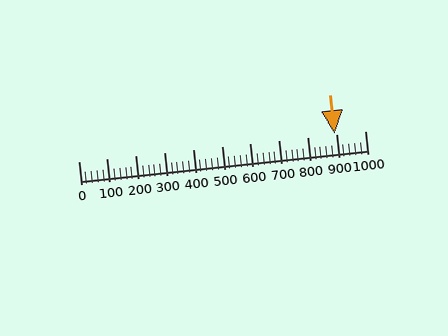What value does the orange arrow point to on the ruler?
The orange arrow points to approximately 895.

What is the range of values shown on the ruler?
The ruler shows values from 0 to 1000.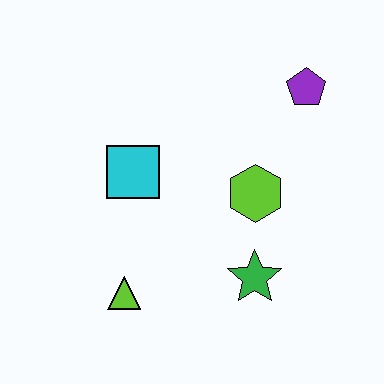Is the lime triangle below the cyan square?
Yes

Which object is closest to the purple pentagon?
The lime hexagon is closest to the purple pentagon.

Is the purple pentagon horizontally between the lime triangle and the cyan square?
No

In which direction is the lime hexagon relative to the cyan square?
The lime hexagon is to the right of the cyan square.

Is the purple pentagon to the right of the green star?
Yes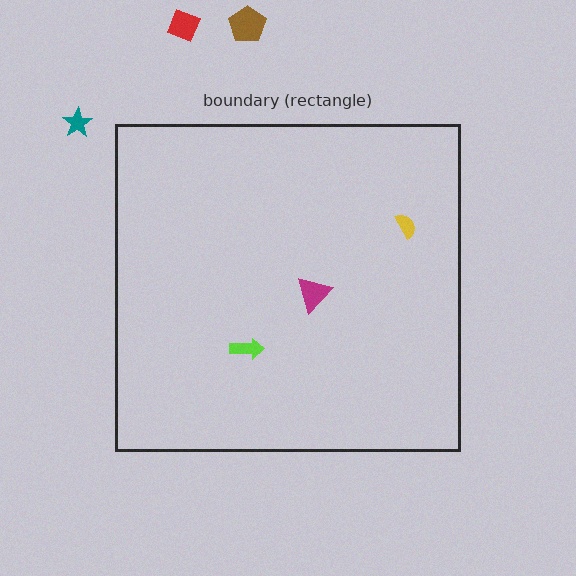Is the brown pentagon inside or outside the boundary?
Outside.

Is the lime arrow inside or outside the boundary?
Inside.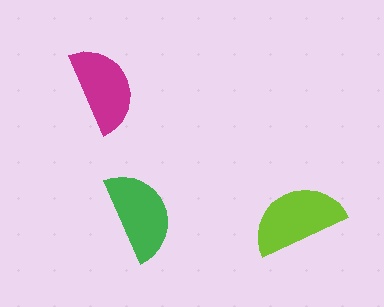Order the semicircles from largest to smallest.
the lime one, the green one, the magenta one.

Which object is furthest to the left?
The magenta semicircle is leftmost.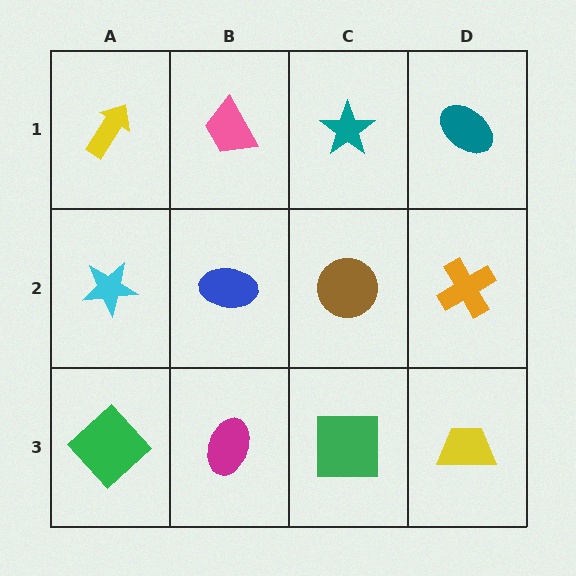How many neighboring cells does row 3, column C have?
3.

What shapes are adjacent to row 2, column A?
A yellow arrow (row 1, column A), a green diamond (row 3, column A), a blue ellipse (row 2, column B).